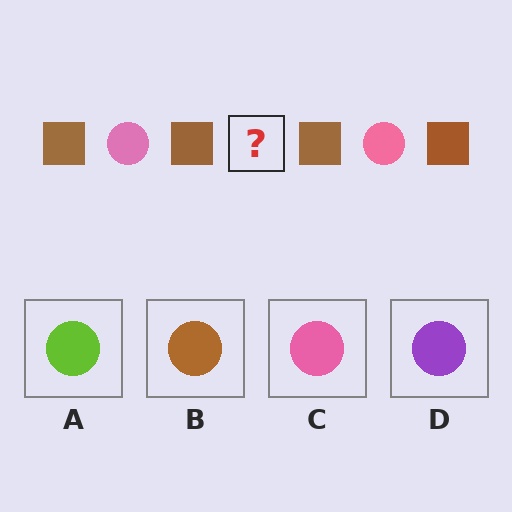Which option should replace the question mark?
Option C.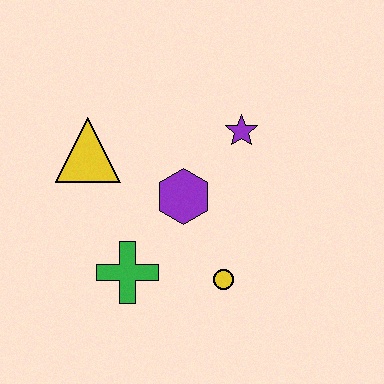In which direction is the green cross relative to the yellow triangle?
The green cross is below the yellow triangle.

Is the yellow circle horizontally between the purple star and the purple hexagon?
Yes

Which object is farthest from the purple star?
The green cross is farthest from the purple star.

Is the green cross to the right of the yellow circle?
No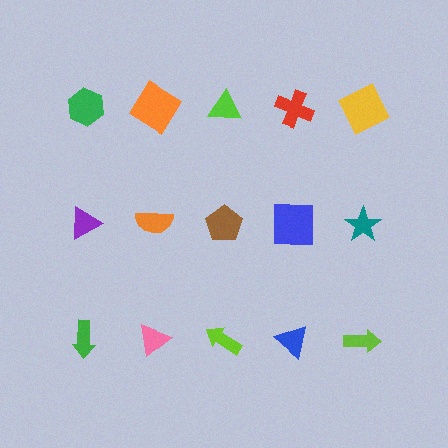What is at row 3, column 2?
A pink triangle.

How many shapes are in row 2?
5 shapes.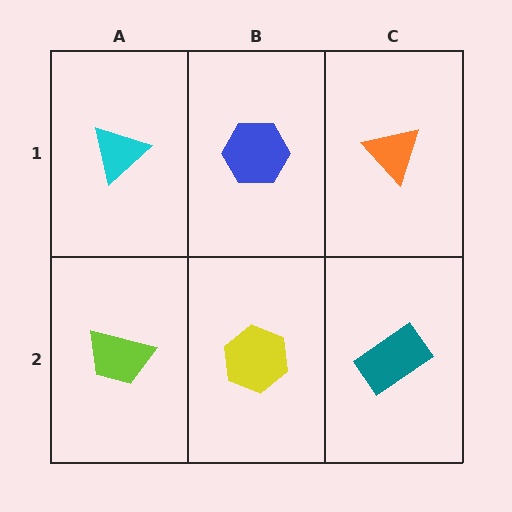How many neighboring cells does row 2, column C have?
2.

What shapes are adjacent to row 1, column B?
A yellow hexagon (row 2, column B), a cyan triangle (row 1, column A), an orange triangle (row 1, column C).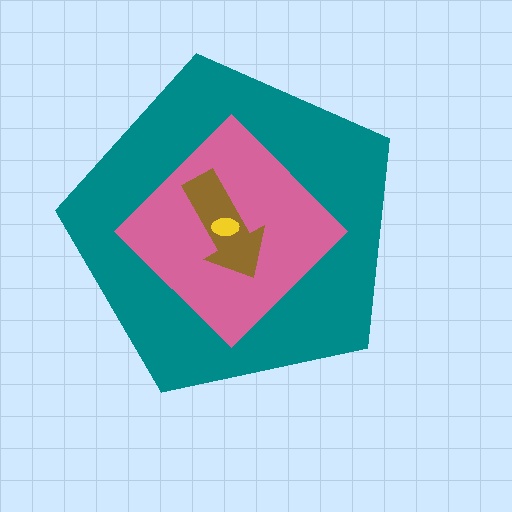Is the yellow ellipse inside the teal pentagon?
Yes.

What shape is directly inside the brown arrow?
The yellow ellipse.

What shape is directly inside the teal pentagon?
The pink diamond.